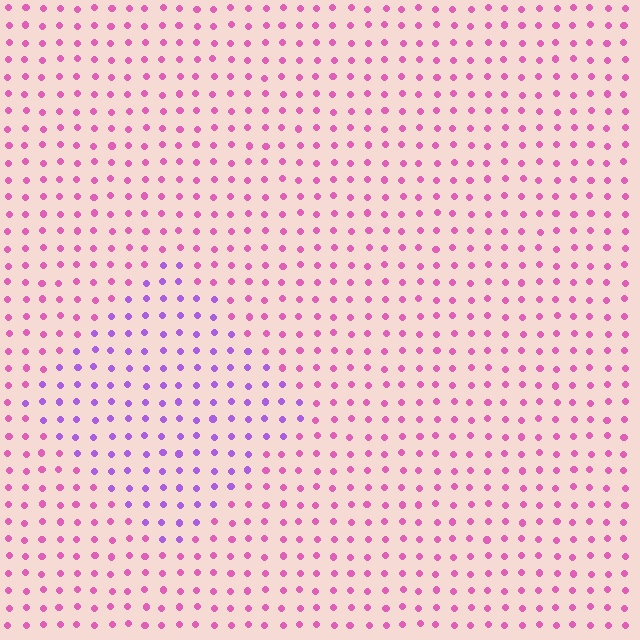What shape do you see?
I see a diamond.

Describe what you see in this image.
The image is filled with small pink elements in a uniform arrangement. A diamond-shaped region is visible where the elements are tinted to a slightly different hue, forming a subtle color boundary.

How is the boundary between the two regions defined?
The boundary is defined purely by a slight shift in hue (about 44 degrees). Spacing, size, and orientation are identical on both sides.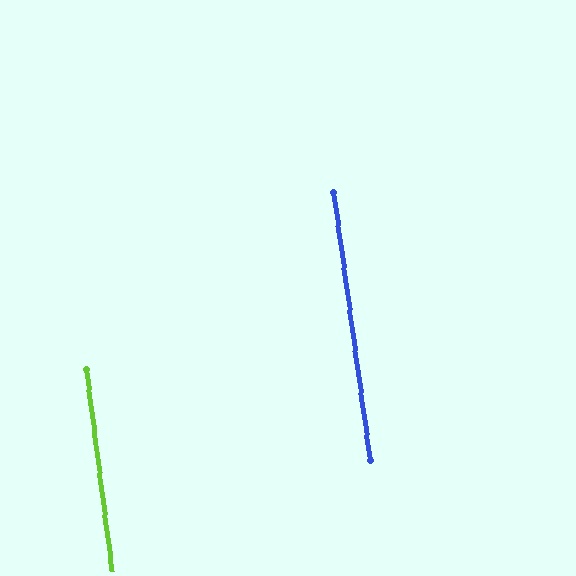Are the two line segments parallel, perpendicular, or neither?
Parallel — their directions differ by only 0.3°.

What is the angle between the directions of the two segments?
Approximately 0 degrees.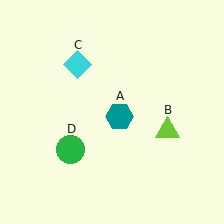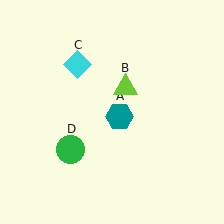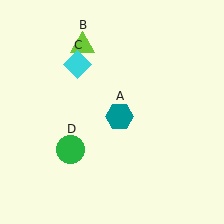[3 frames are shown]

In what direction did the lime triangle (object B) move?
The lime triangle (object B) moved up and to the left.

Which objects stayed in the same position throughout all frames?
Teal hexagon (object A) and cyan diamond (object C) and green circle (object D) remained stationary.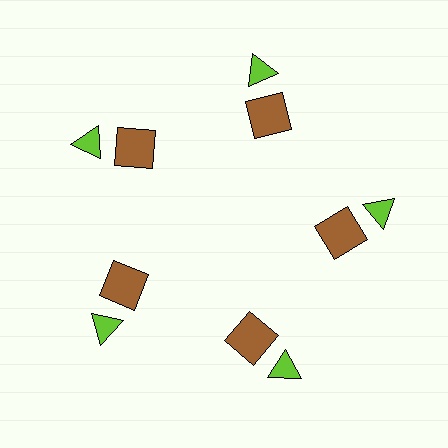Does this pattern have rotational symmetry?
Yes, this pattern has 5-fold rotational symmetry. It looks the same after rotating 72 degrees around the center.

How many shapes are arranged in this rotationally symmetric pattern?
There are 10 shapes, arranged in 5 groups of 2.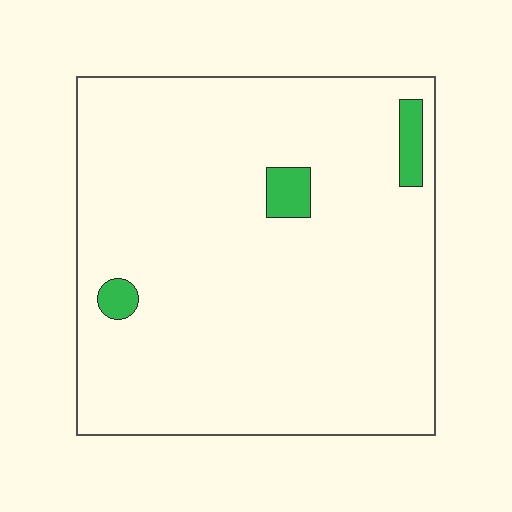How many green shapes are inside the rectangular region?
3.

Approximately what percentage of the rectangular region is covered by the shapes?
Approximately 5%.